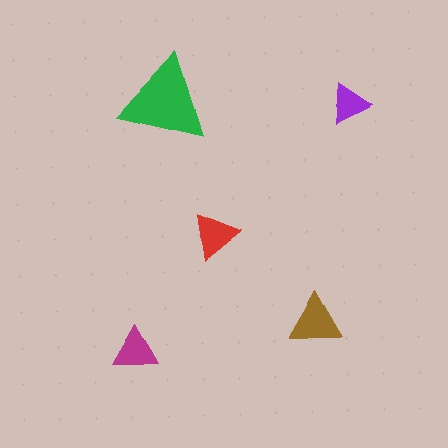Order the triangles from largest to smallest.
the green one, the brown one, the red one, the magenta one, the purple one.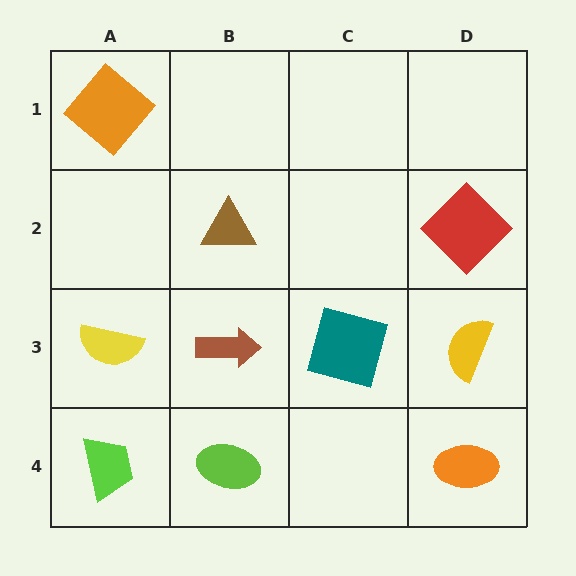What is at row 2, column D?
A red diamond.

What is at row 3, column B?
A brown arrow.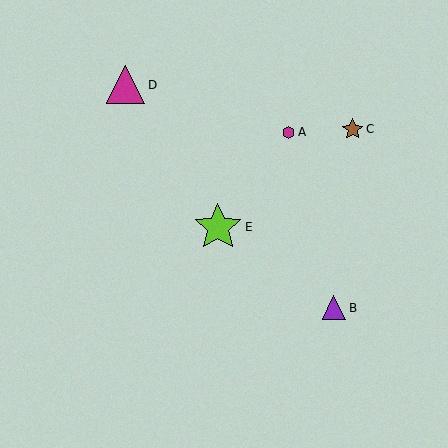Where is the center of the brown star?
The center of the brown star is at (353, 129).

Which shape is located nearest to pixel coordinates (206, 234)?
The lime star (labeled E) at (218, 227) is nearest to that location.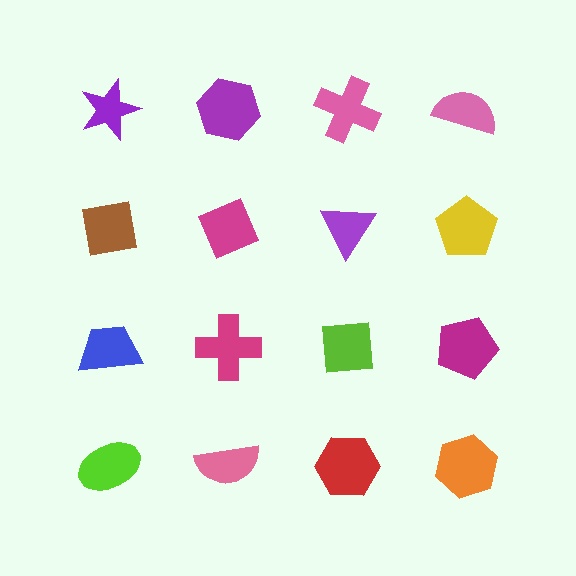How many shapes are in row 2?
4 shapes.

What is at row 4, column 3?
A red hexagon.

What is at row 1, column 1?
A purple star.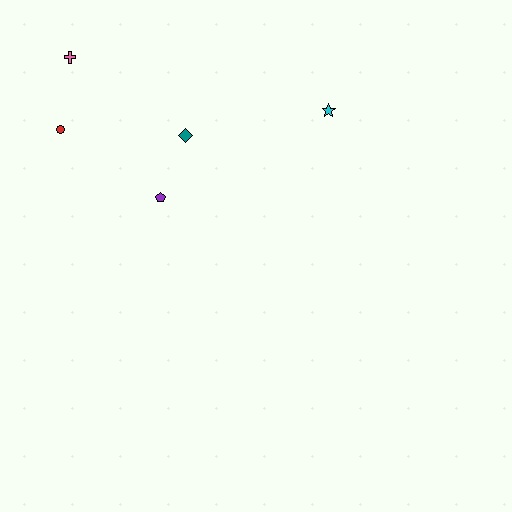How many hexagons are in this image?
There are no hexagons.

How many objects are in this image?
There are 5 objects.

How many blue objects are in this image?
There are no blue objects.